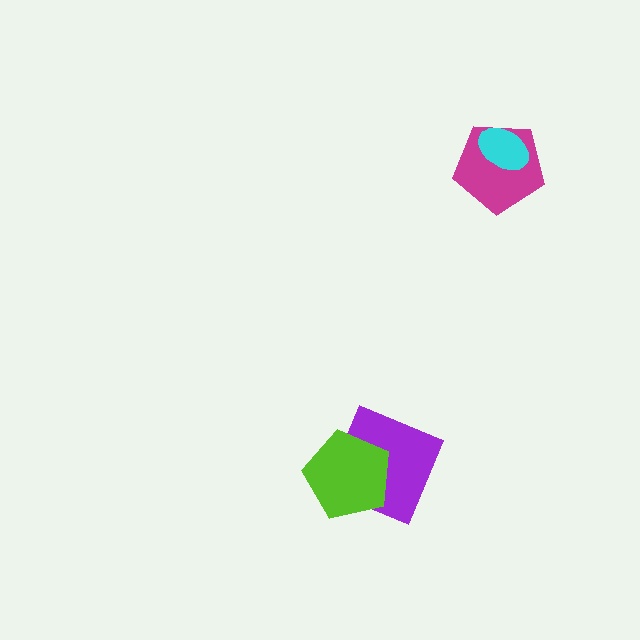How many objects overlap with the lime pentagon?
1 object overlaps with the lime pentagon.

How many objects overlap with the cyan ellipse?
1 object overlaps with the cyan ellipse.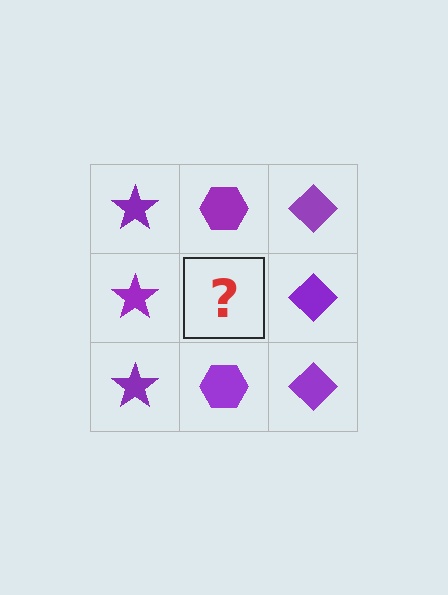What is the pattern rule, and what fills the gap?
The rule is that each column has a consistent shape. The gap should be filled with a purple hexagon.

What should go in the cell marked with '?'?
The missing cell should contain a purple hexagon.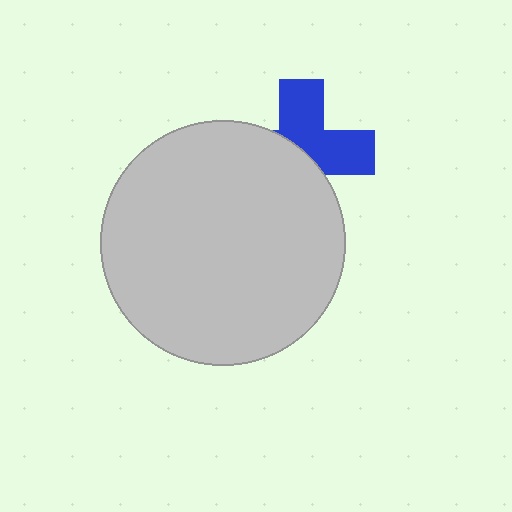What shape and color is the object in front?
The object in front is a light gray circle.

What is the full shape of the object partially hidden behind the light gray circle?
The partially hidden object is a blue cross.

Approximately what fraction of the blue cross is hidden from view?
Roughly 51% of the blue cross is hidden behind the light gray circle.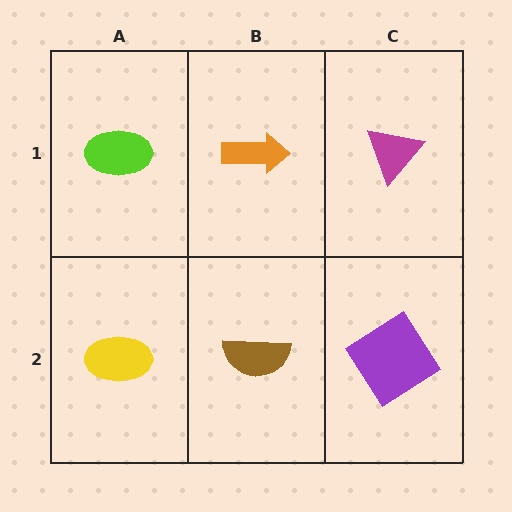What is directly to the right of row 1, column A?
An orange arrow.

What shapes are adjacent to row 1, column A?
A yellow ellipse (row 2, column A), an orange arrow (row 1, column B).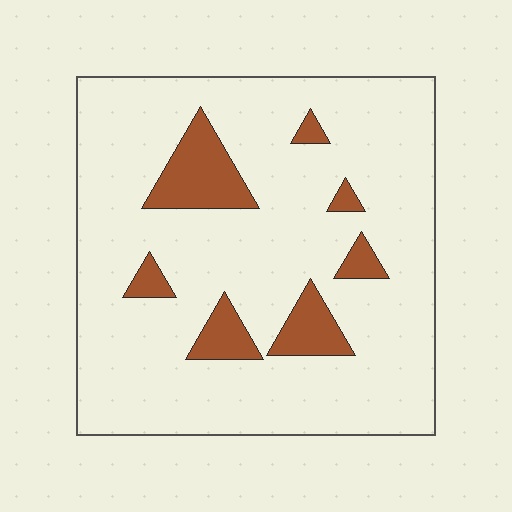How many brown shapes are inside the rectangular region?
7.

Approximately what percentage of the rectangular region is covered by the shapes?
Approximately 15%.